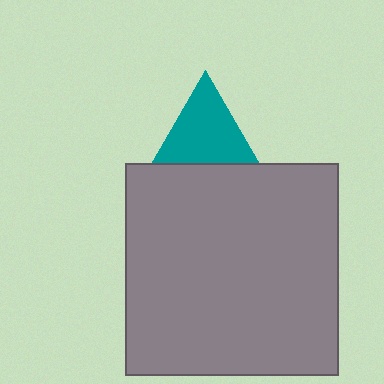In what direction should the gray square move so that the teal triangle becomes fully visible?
The gray square should move down. That is the shortest direction to clear the overlap and leave the teal triangle fully visible.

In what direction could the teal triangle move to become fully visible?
The teal triangle could move up. That would shift it out from behind the gray square entirely.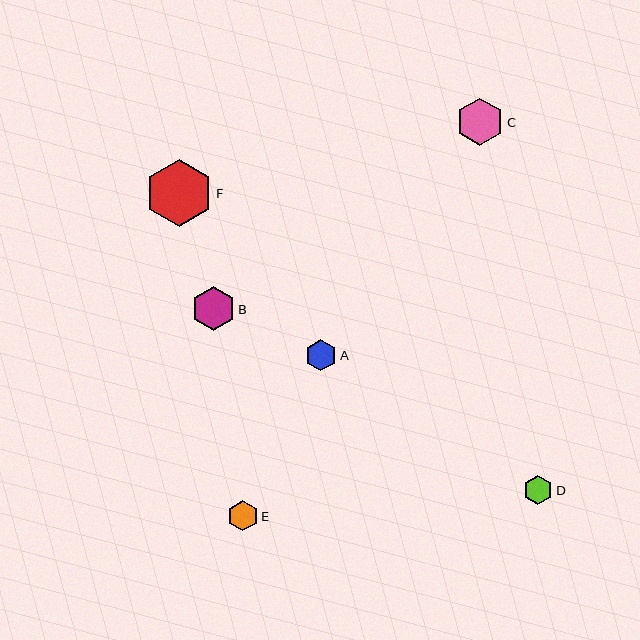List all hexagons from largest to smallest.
From largest to smallest: F, C, B, A, E, D.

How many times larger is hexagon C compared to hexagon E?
Hexagon C is approximately 1.6 times the size of hexagon E.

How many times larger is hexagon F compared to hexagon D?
Hexagon F is approximately 2.3 times the size of hexagon D.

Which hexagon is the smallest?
Hexagon D is the smallest with a size of approximately 30 pixels.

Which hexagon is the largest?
Hexagon F is the largest with a size of approximately 68 pixels.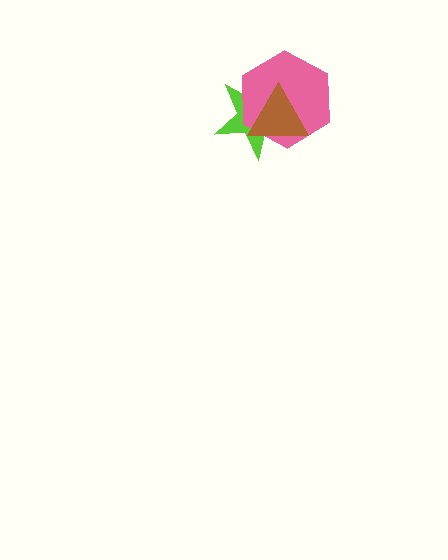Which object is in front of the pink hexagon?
The brown triangle is in front of the pink hexagon.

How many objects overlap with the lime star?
2 objects overlap with the lime star.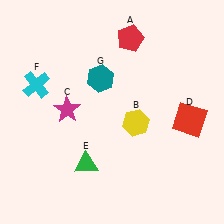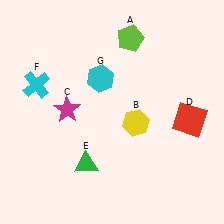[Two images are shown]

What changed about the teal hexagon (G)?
In Image 1, G is teal. In Image 2, it changed to cyan.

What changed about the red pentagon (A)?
In Image 1, A is red. In Image 2, it changed to lime.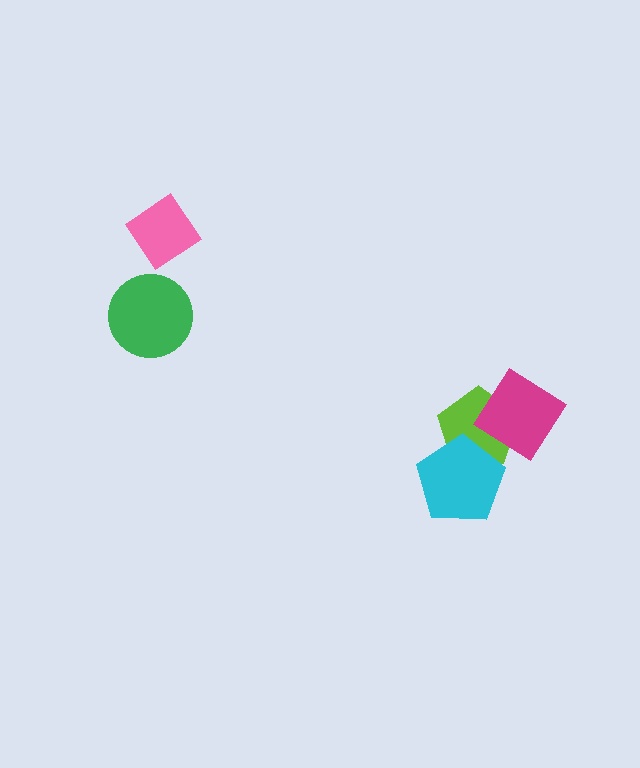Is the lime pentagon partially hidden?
Yes, it is partially covered by another shape.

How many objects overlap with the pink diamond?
0 objects overlap with the pink diamond.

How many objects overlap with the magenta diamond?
1 object overlaps with the magenta diamond.